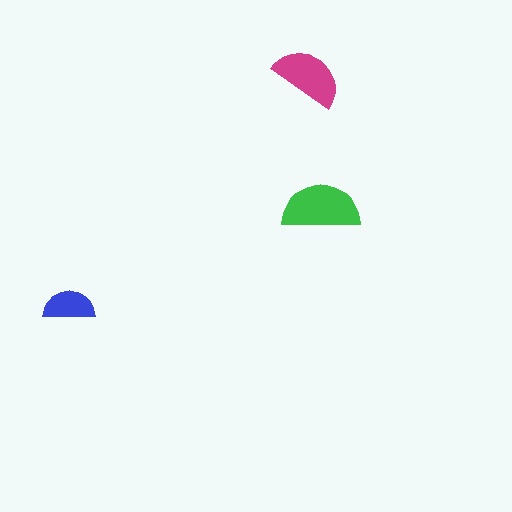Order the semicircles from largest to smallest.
the green one, the magenta one, the blue one.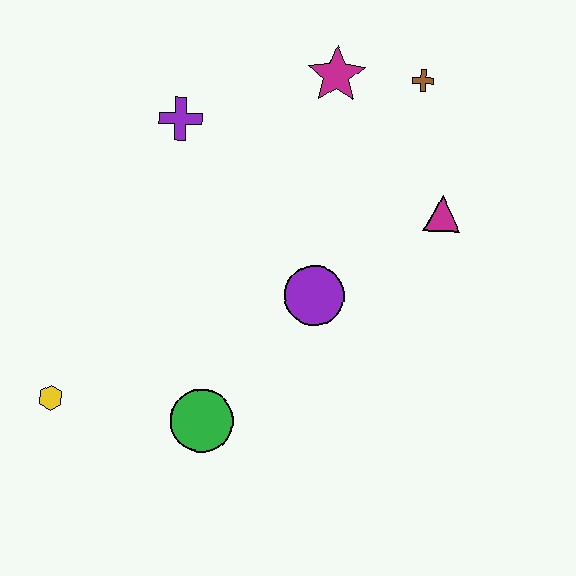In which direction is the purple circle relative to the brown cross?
The purple circle is below the brown cross.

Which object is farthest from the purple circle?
The yellow hexagon is farthest from the purple circle.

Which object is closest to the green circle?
The yellow hexagon is closest to the green circle.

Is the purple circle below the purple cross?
Yes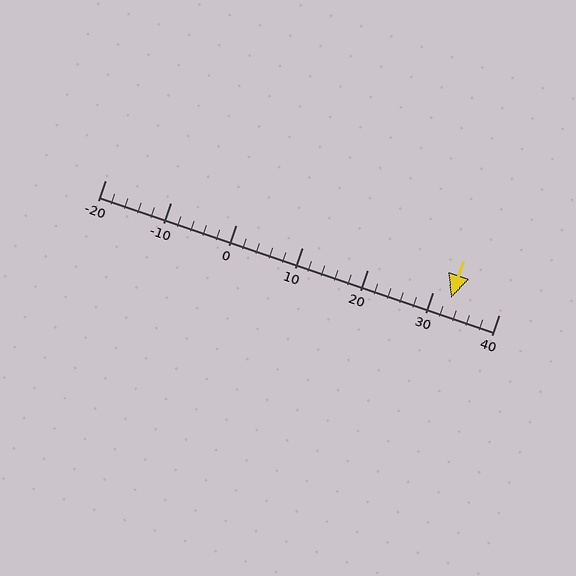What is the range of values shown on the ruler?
The ruler shows values from -20 to 40.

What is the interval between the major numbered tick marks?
The major tick marks are spaced 10 units apart.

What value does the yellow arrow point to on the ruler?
The yellow arrow points to approximately 33.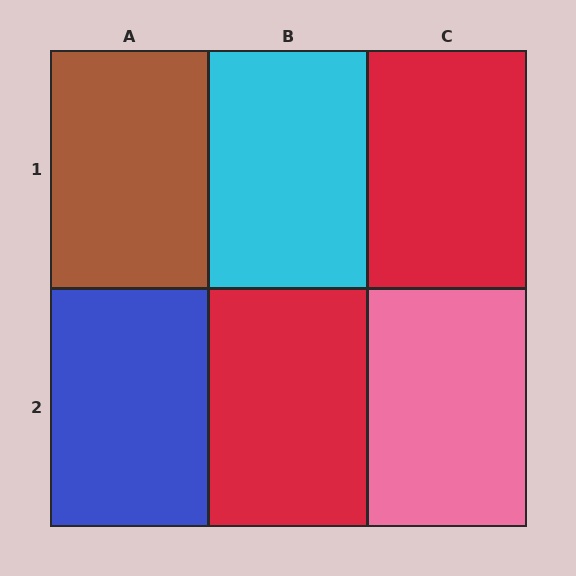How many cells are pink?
1 cell is pink.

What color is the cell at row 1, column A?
Brown.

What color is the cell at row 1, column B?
Cyan.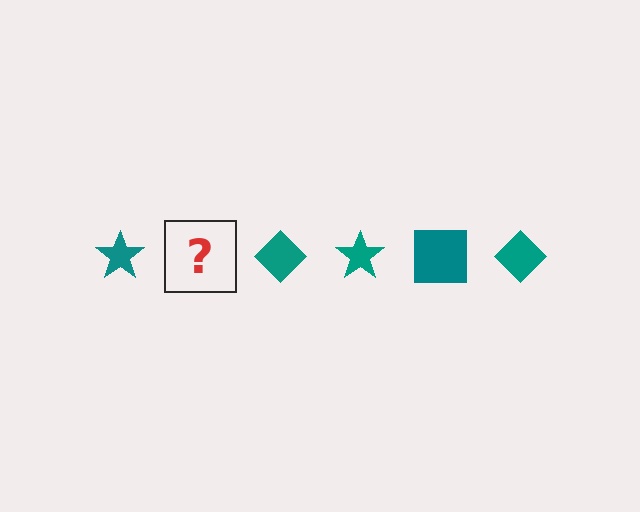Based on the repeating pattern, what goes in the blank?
The blank should be a teal square.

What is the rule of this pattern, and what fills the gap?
The rule is that the pattern cycles through star, square, diamond shapes in teal. The gap should be filled with a teal square.